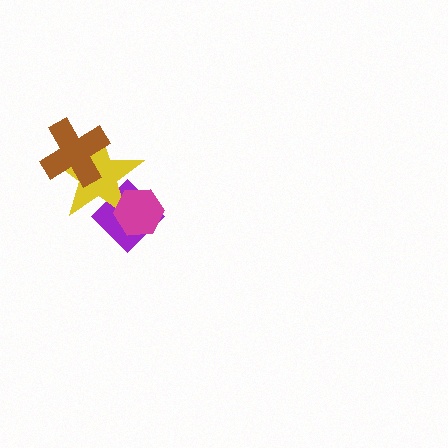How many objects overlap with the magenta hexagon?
2 objects overlap with the magenta hexagon.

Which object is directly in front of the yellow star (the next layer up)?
The magenta hexagon is directly in front of the yellow star.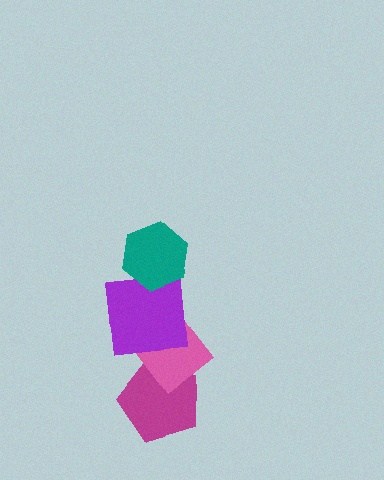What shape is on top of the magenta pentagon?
The pink diamond is on top of the magenta pentagon.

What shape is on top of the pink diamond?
The purple square is on top of the pink diamond.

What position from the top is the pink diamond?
The pink diamond is 3rd from the top.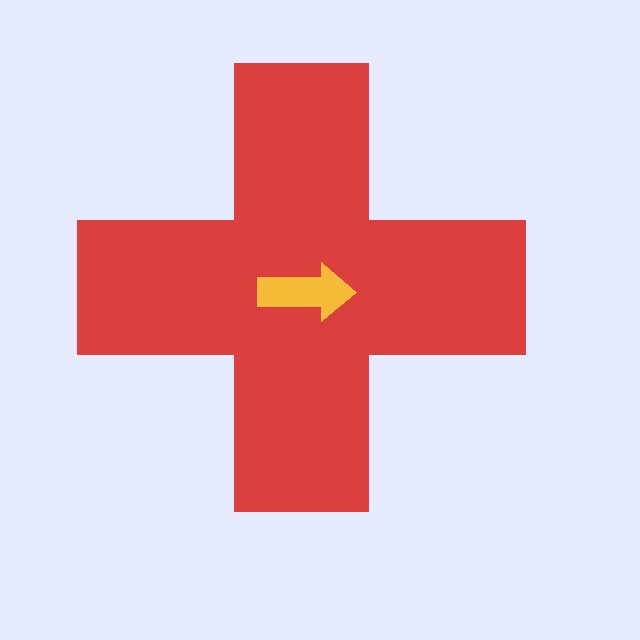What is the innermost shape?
The yellow arrow.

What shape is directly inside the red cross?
The yellow arrow.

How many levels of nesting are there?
2.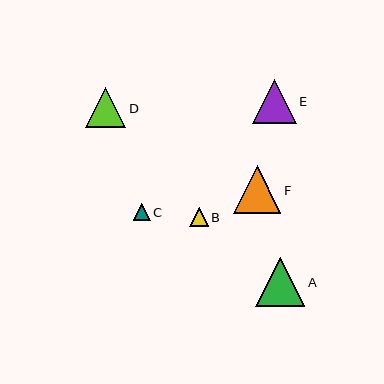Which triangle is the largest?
Triangle A is the largest with a size of approximately 49 pixels.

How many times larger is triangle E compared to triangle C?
Triangle E is approximately 2.6 times the size of triangle C.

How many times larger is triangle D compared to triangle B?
Triangle D is approximately 2.1 times the size of triangle B.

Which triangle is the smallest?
Triangle C is the smallest with a size of approximately 17 pixels.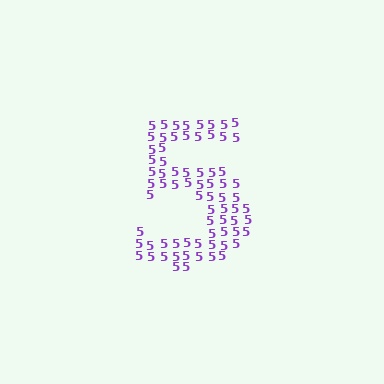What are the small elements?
The small elements are digit 5's.